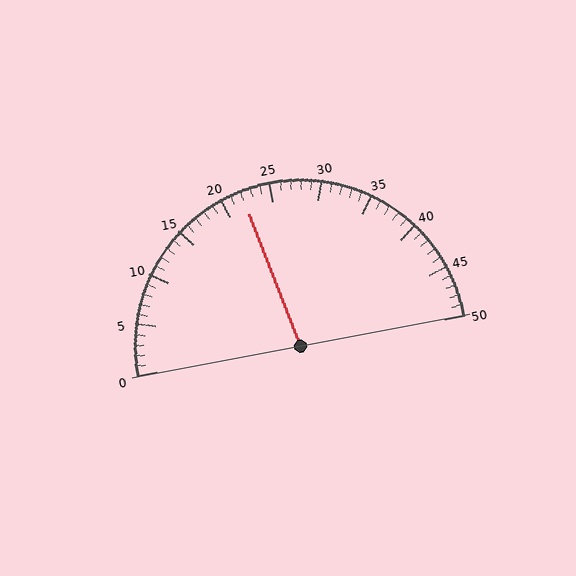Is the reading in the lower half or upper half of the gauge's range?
The reading is in the lower half of the range (0 to 50).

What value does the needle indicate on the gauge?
The needle indicates approximately 22.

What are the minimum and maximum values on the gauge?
The gauge ranges from 0 to 50.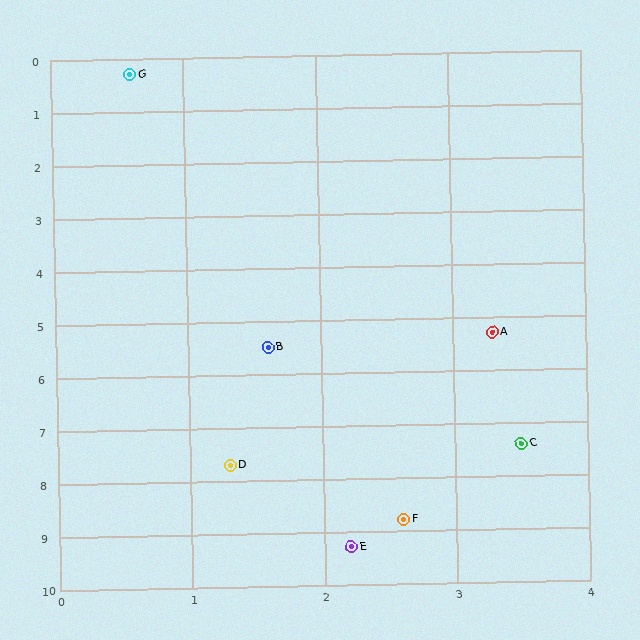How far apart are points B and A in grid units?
Points B and A are about 1.7 grid units apart.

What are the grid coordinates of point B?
Point B is at approximately (1.6, 5.5).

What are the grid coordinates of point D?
Point D is at approximately (1.3, 7.7).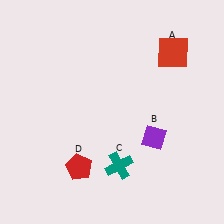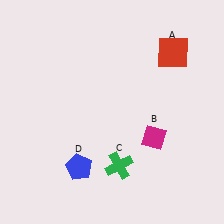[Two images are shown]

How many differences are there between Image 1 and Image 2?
There are 3 differences between the two images.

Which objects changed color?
B changed from purple to magenta. C changed from teal to green. D changed from red to blue.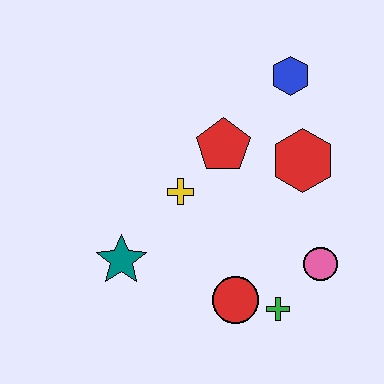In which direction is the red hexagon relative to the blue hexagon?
The red hexagon is below the blue hexagon.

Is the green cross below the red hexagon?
Yes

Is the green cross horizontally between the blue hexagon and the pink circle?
No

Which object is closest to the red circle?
The green cross is closest to the red circle.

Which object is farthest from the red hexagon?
The teal star is farthest from the red hexagon.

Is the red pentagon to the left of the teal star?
No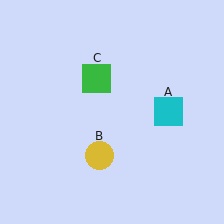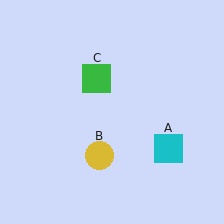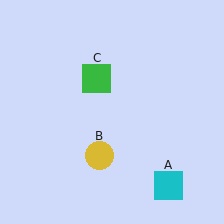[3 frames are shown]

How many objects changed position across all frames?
1 object changed position: cyan square (object A).